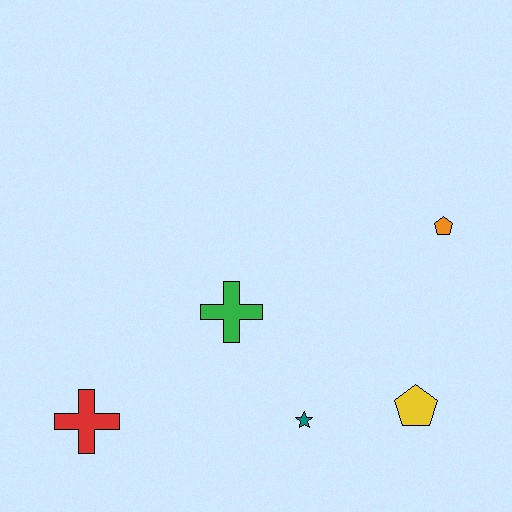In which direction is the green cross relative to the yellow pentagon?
The green cross is to the left of the yellow pentagon.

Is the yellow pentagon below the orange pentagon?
Yes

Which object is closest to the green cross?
The teal star is closest to the green cross.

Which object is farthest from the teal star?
The orange pentagon is farthest from the teal star.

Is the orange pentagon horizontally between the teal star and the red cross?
No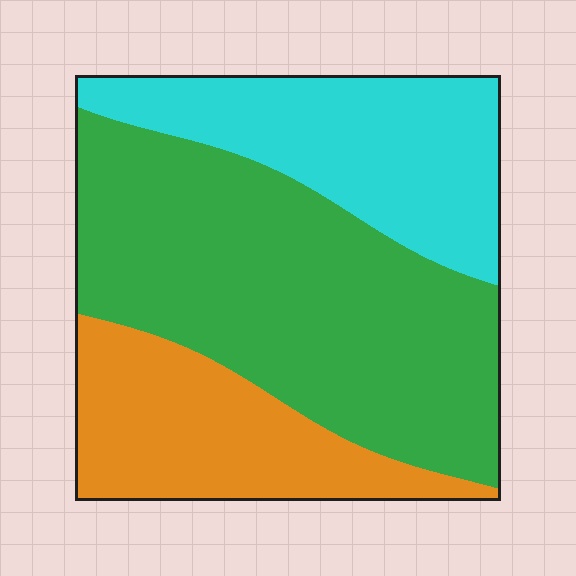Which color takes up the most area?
Green, at roughly 50%.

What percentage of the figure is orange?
Orange covers around 25% of the figure.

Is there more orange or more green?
Green.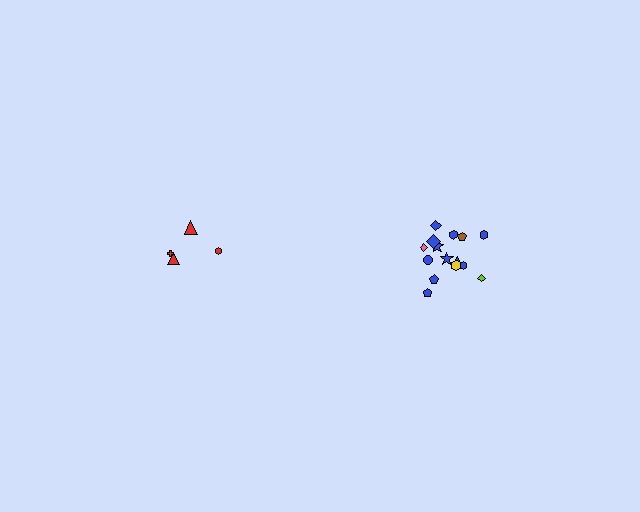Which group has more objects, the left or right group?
The right group.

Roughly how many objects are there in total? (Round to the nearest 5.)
Roughly 20 objects in total.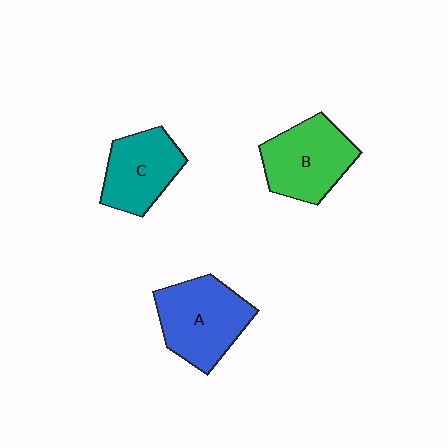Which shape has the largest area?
Shape A (blue).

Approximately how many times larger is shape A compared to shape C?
Approximately 1.3 times.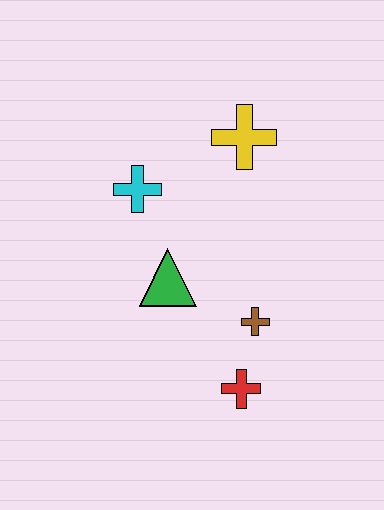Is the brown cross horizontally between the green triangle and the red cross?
No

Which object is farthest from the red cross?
The yellow cross is farthest from the red cross.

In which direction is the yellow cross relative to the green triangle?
The yellow cross is above the green triangle.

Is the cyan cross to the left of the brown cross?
Yes